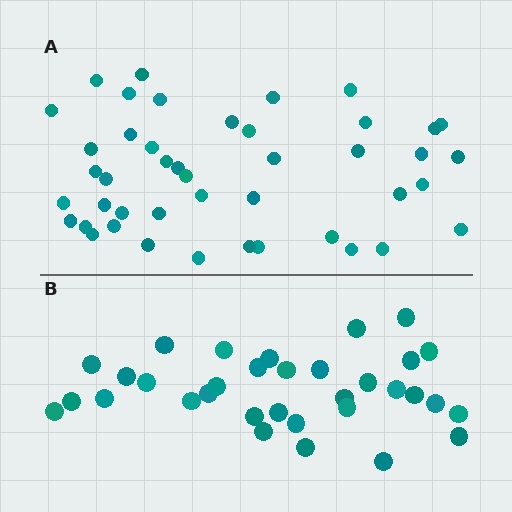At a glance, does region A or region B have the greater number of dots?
Region A (the top region) has more dots.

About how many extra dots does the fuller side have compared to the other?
Region A has roughly 12 or so more dots than region B.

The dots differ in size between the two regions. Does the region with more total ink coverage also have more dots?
No. Region B has more total ink coverage because its dots are larger, but region A actually contains more individual dots. Total area can be misleading — the number of items is what matters here.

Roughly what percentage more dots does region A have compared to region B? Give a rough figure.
About 35% more.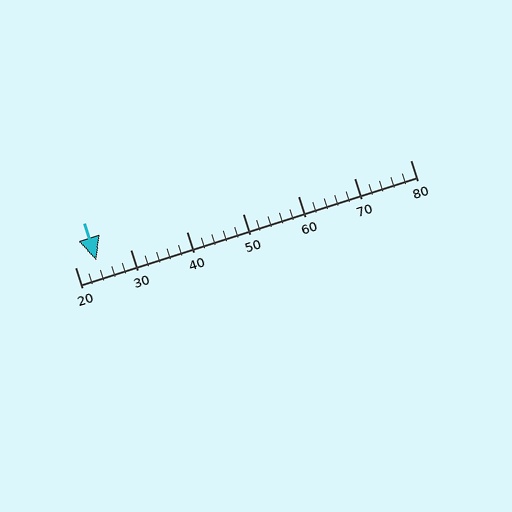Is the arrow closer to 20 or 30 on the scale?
The arrow is closer to 20.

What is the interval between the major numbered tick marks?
The major tick marks are spaced 10 units apart.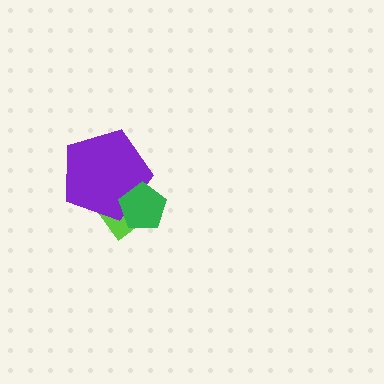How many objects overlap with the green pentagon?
2 objects overlap with the green pentagon.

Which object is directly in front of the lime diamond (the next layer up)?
The purple pentagon is directly in front of the lime diamond.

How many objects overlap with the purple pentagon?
2 objects overlap with the purple pentagon.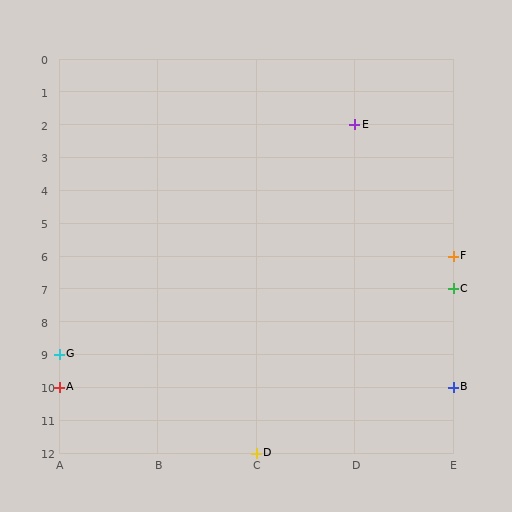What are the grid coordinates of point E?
Point E is at grid coordinates (D, 2).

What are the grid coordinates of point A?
Point A is at grid coordinates (A, 10).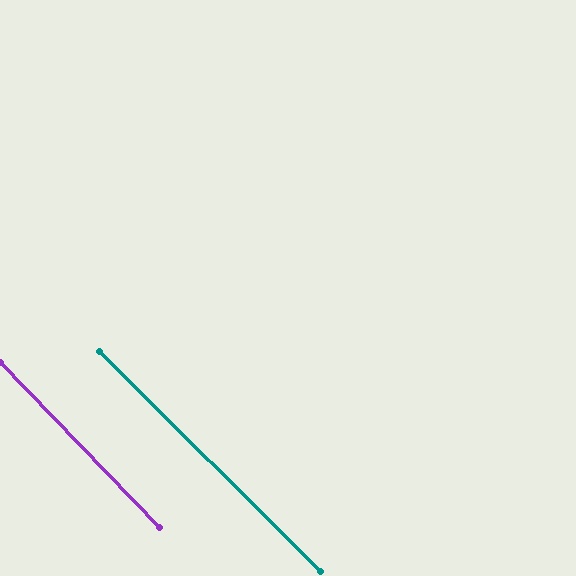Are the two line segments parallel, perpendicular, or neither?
Parallel — their directions differ by only 1.2°.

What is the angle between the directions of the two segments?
Approximately 1 degree.